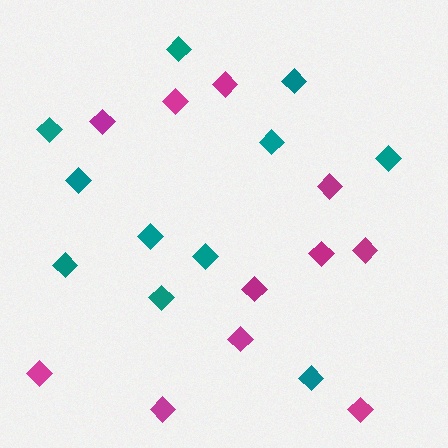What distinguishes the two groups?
There are 2 groups: one group of teal diamonds (11) and one group of magenta diamonds (11).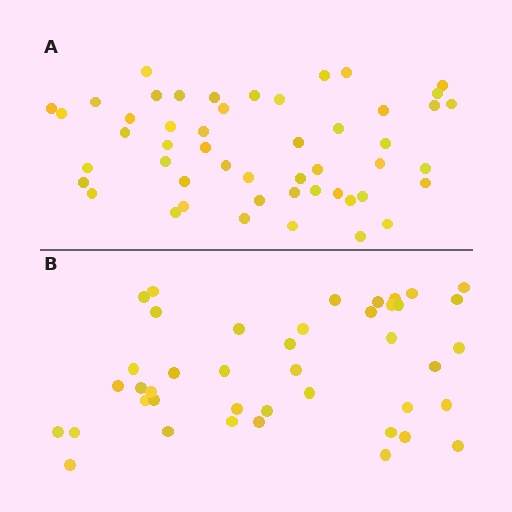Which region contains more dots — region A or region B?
Region A (the top region) has more dots.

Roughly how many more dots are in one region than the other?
Region A has roughly 8 or so more dots than region B.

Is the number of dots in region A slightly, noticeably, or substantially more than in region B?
Region A has only slightly more — the two regions are fairly close. The ratio is roughly 1.2 to 1.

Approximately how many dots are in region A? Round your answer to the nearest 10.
About 50 dots.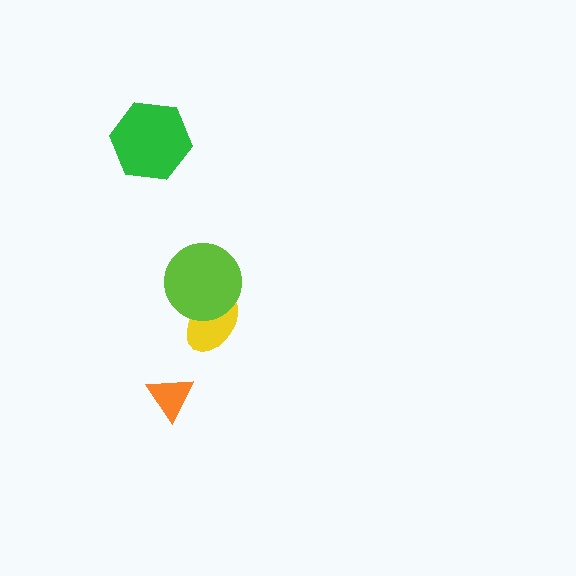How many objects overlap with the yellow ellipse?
1 object overlaps with the yellow ellipse.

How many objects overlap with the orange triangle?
0 objects overlap with the orange triangle.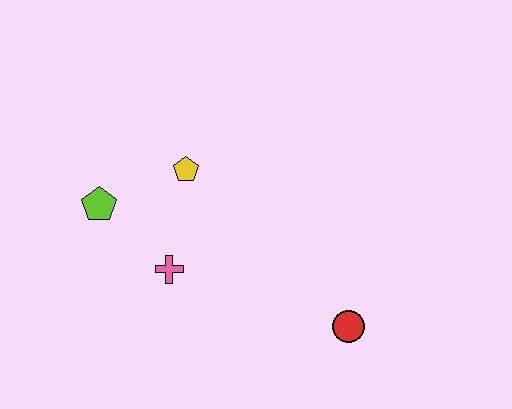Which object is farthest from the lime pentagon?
The red circle is farthest from the lime pentagon.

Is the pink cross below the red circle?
No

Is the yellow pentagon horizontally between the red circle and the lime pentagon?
Yes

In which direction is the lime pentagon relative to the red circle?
The lime pentagon is to the left of the red circle.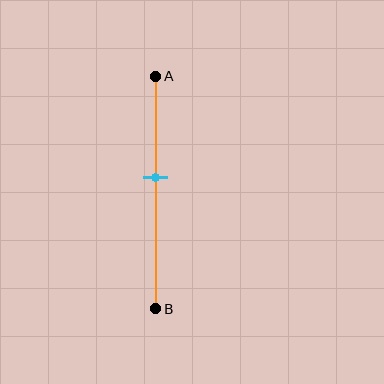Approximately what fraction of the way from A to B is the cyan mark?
The cyan mark is approximately 45% of the way from A to B.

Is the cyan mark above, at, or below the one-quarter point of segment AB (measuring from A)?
The cyan mark is below the one-quarter point of segment AB.